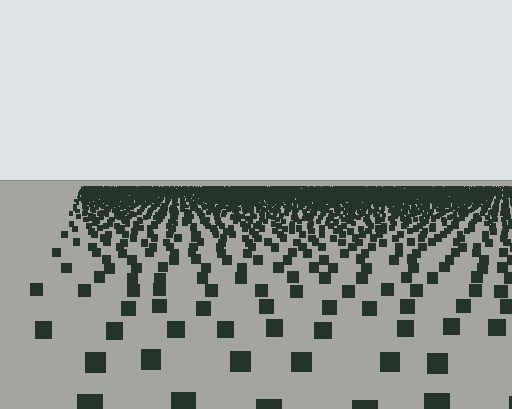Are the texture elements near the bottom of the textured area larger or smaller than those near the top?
Larger. Near the bottom, elements are closer to the viewer and appear at a bigger on-screen size.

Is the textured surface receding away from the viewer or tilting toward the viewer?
The surface is receding away from the viewer. Texture elements get smaller and denser toward the top.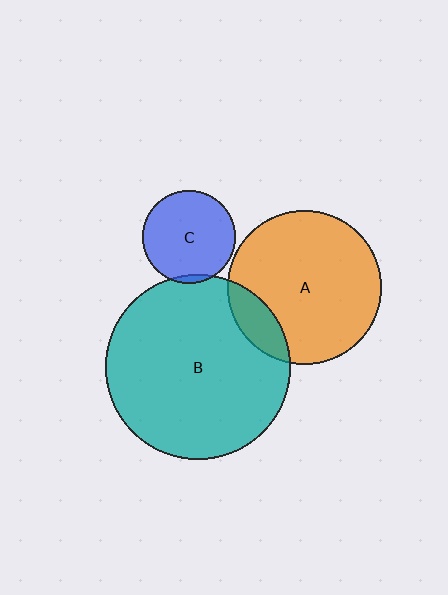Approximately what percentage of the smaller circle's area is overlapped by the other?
Approximately 5%.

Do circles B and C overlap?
Yes.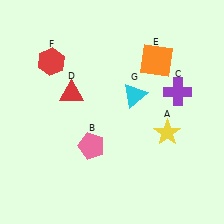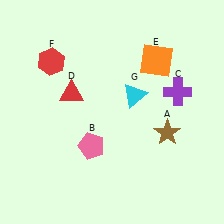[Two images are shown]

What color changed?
The star (A) changed from yellow in Image 1 to brown in Image 2.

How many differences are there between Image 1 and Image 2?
There is 1 difference between the two images.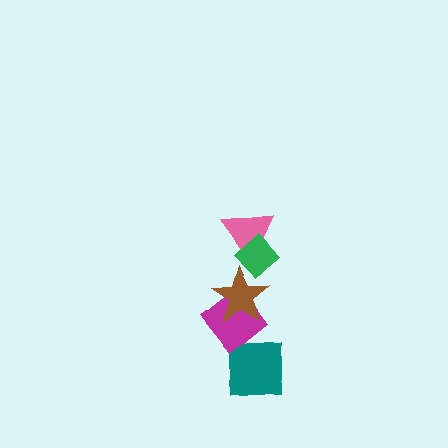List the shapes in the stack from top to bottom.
From top to bottom: the green diamond, the pink triangle, the brown star, the magenta diamond, the teal square.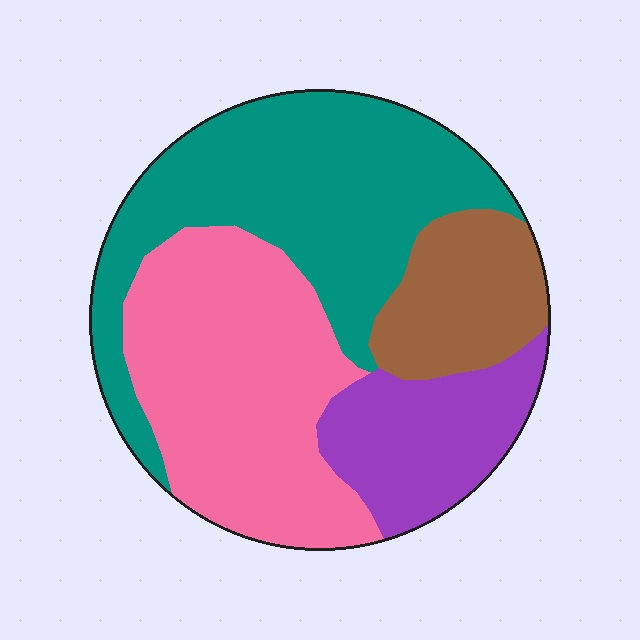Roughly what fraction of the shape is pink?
Pink takes up between a quarter and a half of the shape.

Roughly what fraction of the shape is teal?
Teal takes up about three eighths (3/8) of the shape.